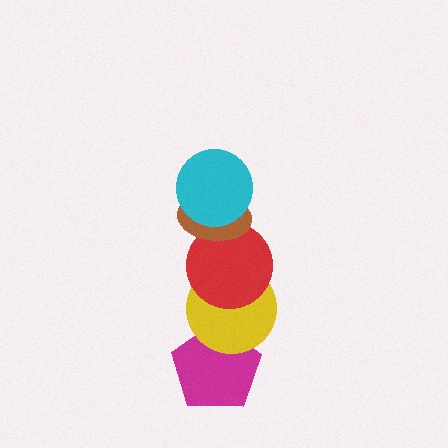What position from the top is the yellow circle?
The yellow circle is 4th from the top.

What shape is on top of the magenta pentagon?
The yellow circle is on top of the magenta pentagon.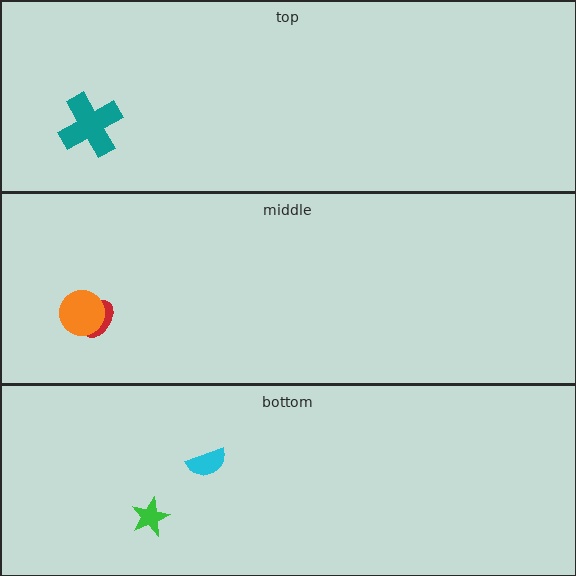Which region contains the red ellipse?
The middle region.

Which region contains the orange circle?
The middle region.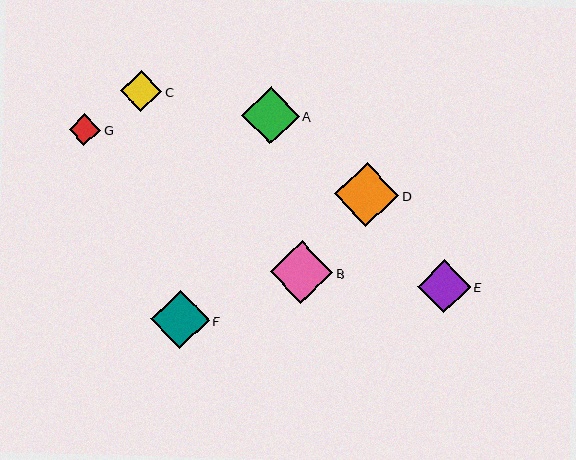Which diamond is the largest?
Diamond D is the largest with a size of approximately 64 pixels.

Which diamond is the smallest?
Diamond G is the smallest with a size of approximately 31 pixels.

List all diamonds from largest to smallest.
From largest to smallest: D, B, F, A, E, C, G.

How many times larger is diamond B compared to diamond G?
Diamond B is approximately 2.0 times the size of diamond G.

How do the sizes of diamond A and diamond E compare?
Diamond A and diamond E are approximately the same size.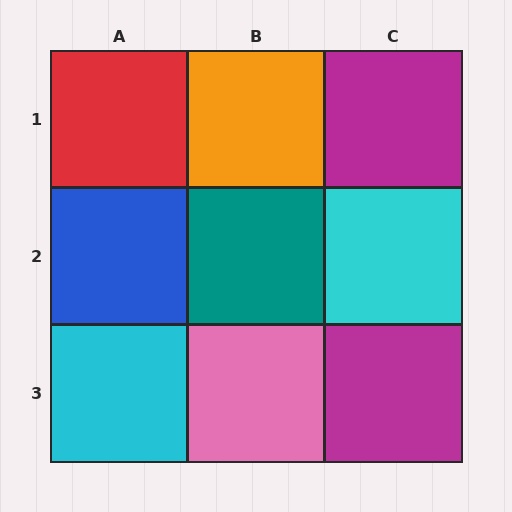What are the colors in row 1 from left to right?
Red, orange, magenta.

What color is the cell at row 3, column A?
Cyan.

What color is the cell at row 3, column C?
Magenta.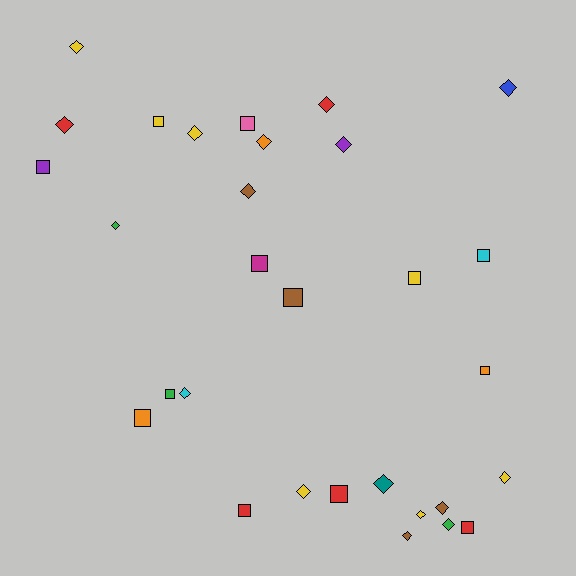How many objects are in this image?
There are 30 objects.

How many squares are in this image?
There are 13 squares.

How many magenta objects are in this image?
There is 1 magenta object.